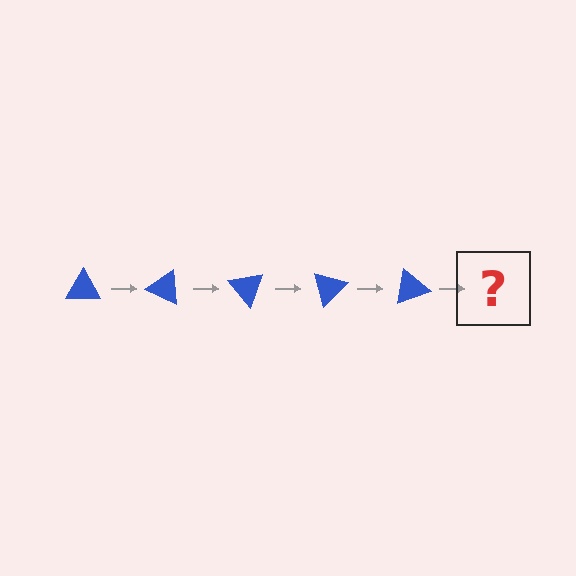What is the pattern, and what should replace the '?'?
The pattern is that the triangle rotates 25 degrees each step. The '?' should be a blue triangle rotated 125 degrees.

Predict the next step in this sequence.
The next step is a blue triangle rotated 125 degrees.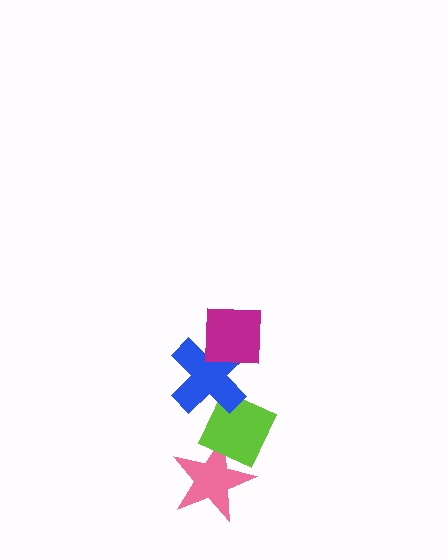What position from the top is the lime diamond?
The lime diamond is 3rd from the top.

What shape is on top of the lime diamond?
The blue cross is on top of the lime diamond.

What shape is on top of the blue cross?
The magenta square is on top of the blue cross.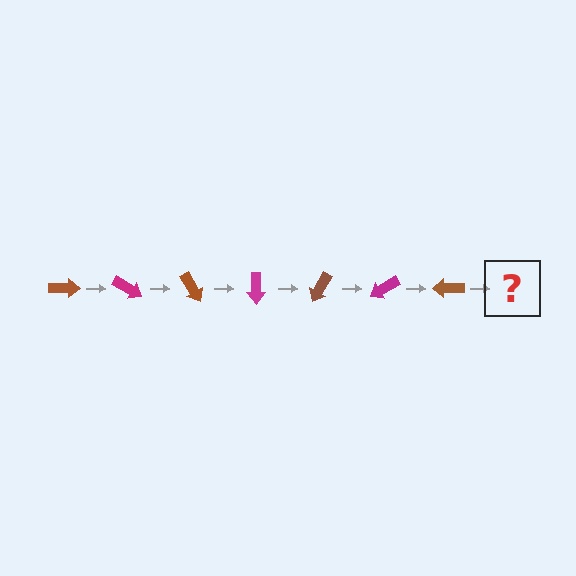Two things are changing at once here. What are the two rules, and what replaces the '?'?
The two rules are that it rotates 30 degrees each step and the color cycles through brown and magenta. The '?' should be a magenta arrow, rotated 210 degrees from the start.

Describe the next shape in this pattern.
It should be a magenta arrow, rotated 210 degrees from the start.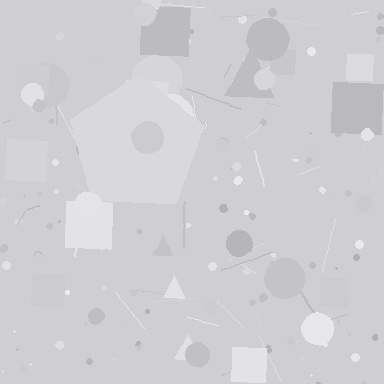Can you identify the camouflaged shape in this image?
The camouflaged shape is a pentagon.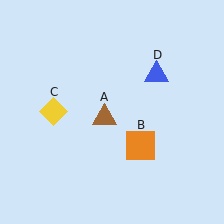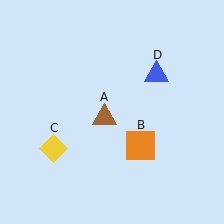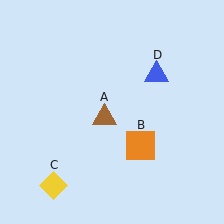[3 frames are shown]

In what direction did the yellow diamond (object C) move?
The yellow diamond (object C) moved down.